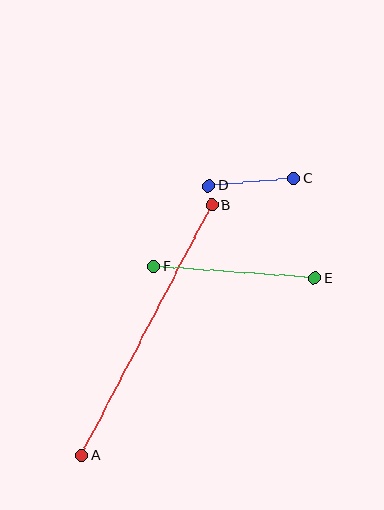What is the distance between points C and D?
The distance is approximately 85 pixels.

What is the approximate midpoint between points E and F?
The midpoint is at approximately (234, 272) pixels.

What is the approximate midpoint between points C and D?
The midpoint is at approximately (251, 182) pixels.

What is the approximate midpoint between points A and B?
The midpoint is at approximately (147, 330) pixels.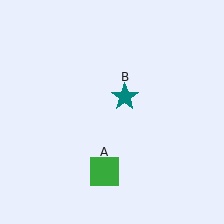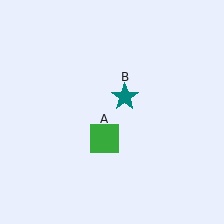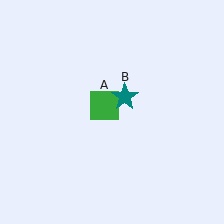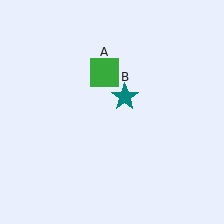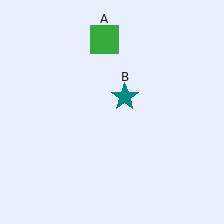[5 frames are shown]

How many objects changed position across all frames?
1 object changed position: green square (object A).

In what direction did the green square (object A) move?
The green square (object A) moved up.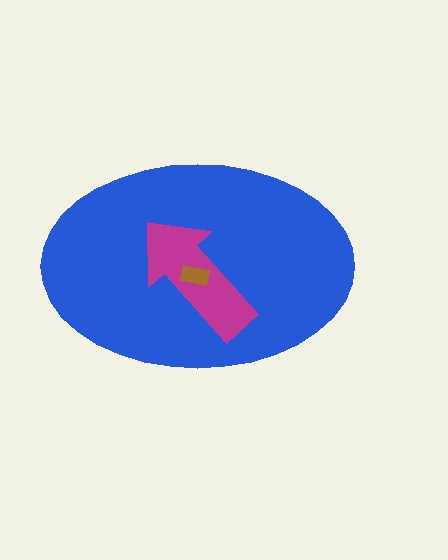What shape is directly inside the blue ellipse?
The magenta arrow.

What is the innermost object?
The brown rectangle.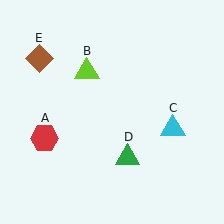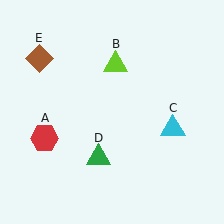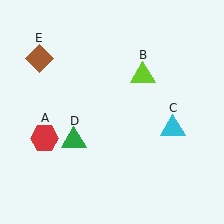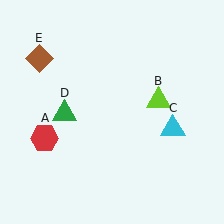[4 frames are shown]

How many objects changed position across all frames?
2 objects changed position: lime triangle (object B), green triangle (object D).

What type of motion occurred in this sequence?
The lime triangle (object B), green triangle (object D) rotated clockwise around the center of the scene.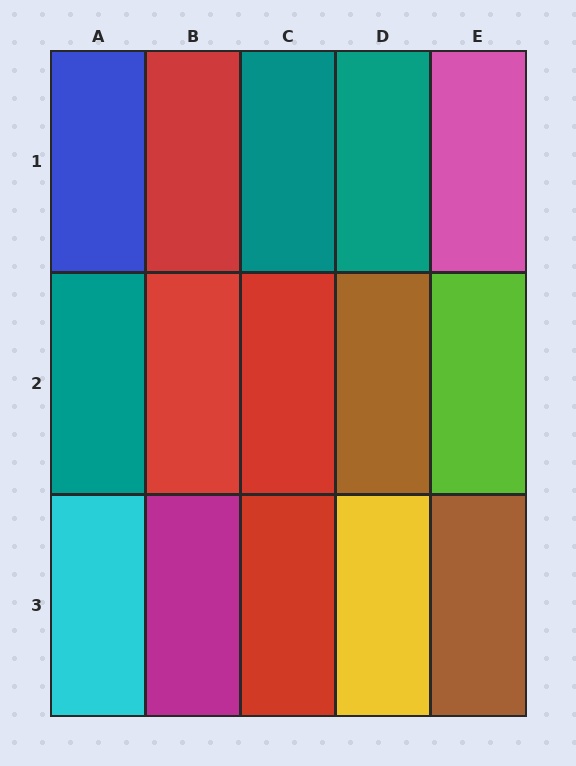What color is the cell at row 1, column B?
Red.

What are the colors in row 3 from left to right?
Cyan, magenta, red, yellow, brown.